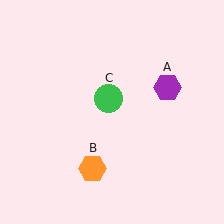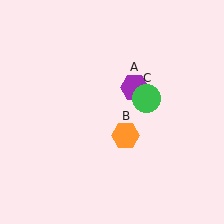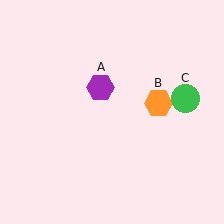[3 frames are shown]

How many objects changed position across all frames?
3 objects changed position: purple hexagon (object A), orange hexagon (object B), green circle (object C).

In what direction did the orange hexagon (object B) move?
The orange hexagon (object B) moved up and to the right.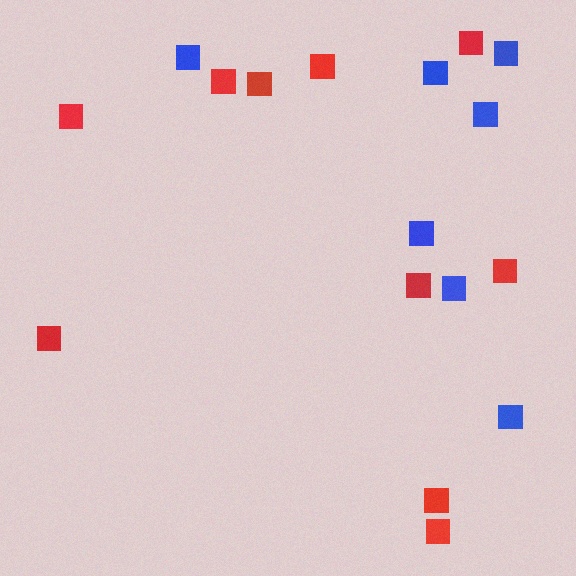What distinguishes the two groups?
There are 2 groups: one group of red squares (10) and one group of blue squares (7).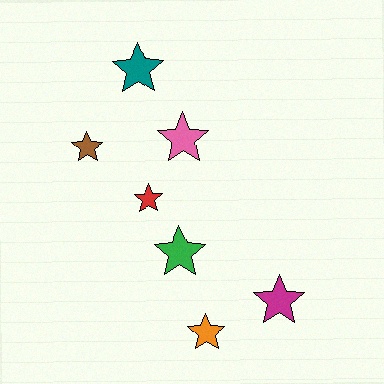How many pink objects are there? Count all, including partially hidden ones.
There is 1 pink object.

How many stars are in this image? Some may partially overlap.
There are 7 stars.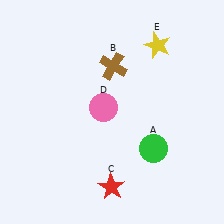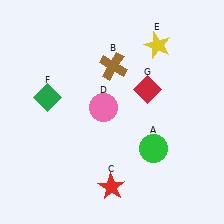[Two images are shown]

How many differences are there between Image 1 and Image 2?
There are 2 differences between the two images.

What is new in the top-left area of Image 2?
A green diamond (F) was added in the top-left area of Image 2.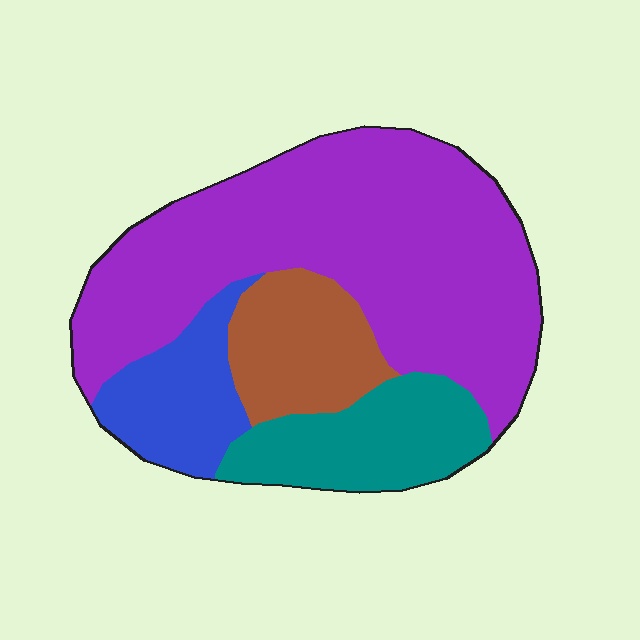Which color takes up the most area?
Purple, at roughly 55%.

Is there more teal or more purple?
Purple.